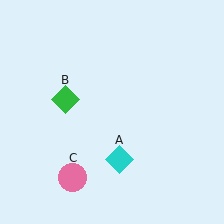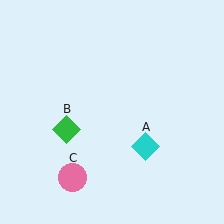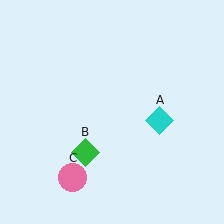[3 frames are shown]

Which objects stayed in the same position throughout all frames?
Pink circle (object C) remained stationary.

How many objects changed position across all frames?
2 objects changed position: cyan diamond (object A), green diamond (object B).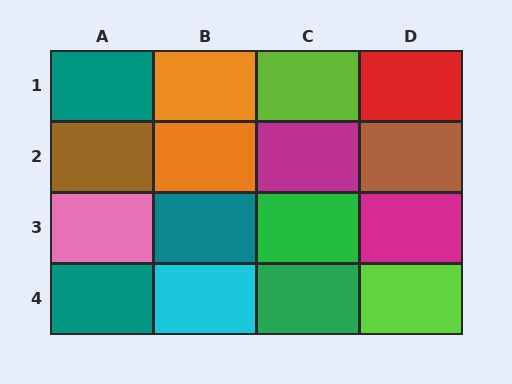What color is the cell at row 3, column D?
Magenta.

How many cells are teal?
3 cells are teal.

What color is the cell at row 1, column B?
Orange.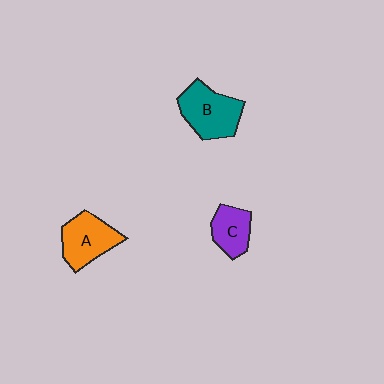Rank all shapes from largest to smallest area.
From largest to smallest: B (teal), A (orange), C (purple).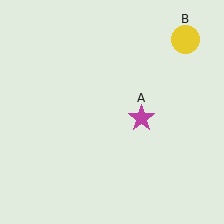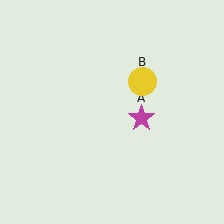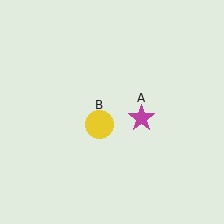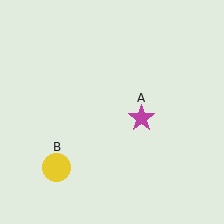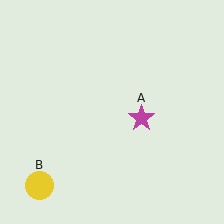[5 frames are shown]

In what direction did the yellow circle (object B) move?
The yellow circle (object B) moved down and to the left.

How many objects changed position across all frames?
1 object changed position: yellow circle (object B).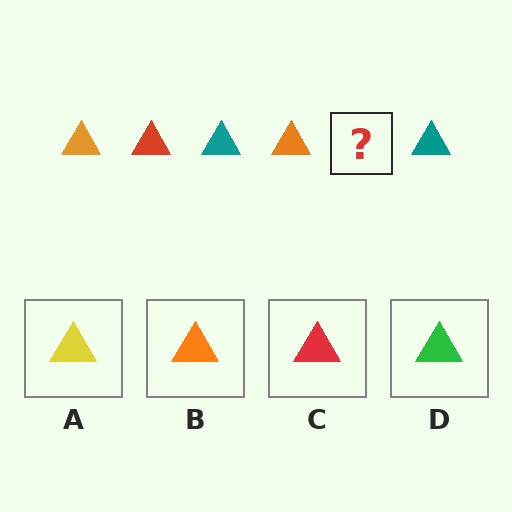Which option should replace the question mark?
Option C.